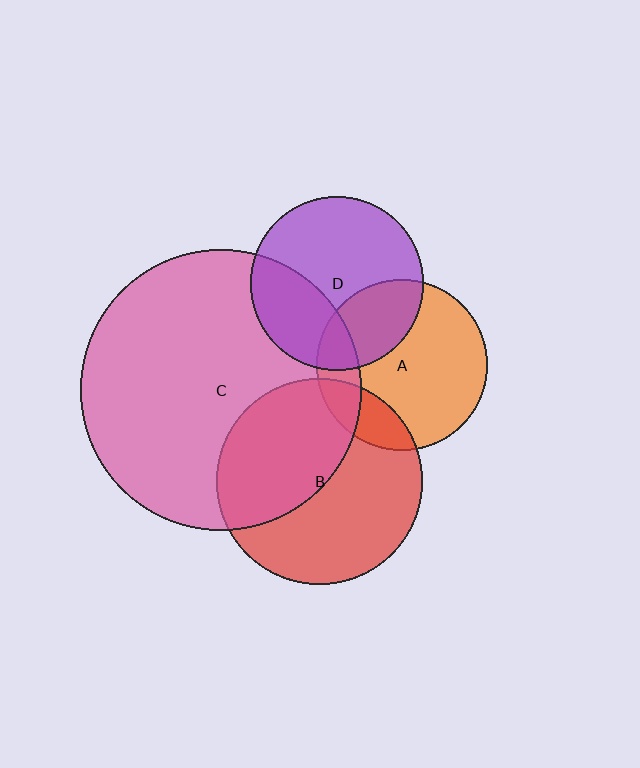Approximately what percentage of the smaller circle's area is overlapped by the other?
Approximately 15%.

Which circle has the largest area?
Circle C (pink).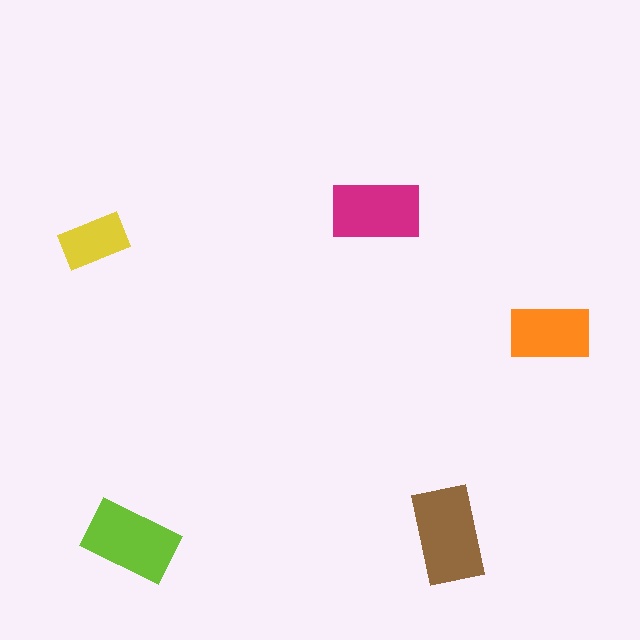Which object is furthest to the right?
The orange rectangle is rightmost.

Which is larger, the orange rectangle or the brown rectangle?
The brown one.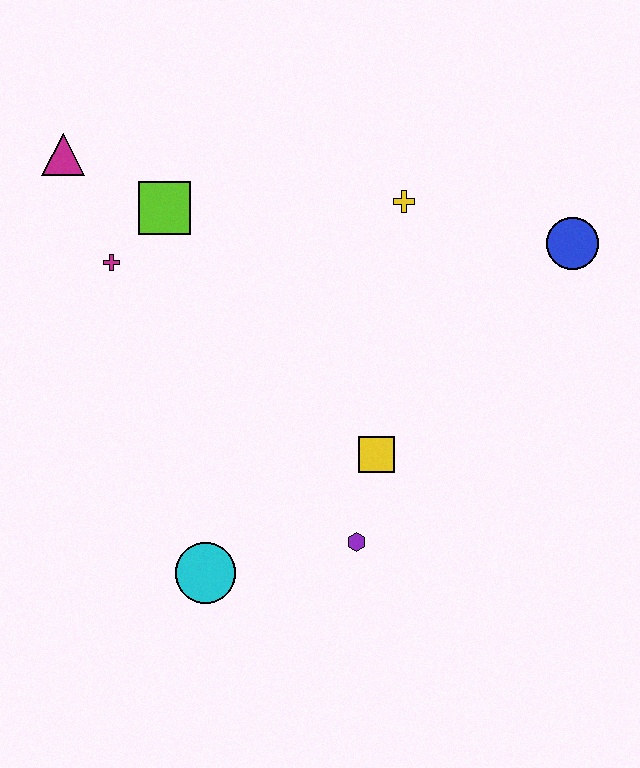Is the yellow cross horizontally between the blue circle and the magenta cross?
Yes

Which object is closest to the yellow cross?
The blue circle is closest to the yellow cross.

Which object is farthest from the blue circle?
The magenta triangle is farthest from the blue circle.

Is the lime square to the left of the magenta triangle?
No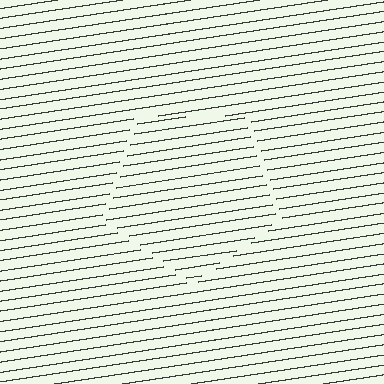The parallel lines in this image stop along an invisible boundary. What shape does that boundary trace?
An illusory pentagon. The interior of the shape contains the same grating, shifted by half a period — the contour is defined by the phase discontinuity where line-ends from the inner and outer gratings abut.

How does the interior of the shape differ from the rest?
The interior of the shape contains the same grating, shifted by half a period — the contour is defined by the phase discontinuity where line-ends from the inner and outer gratings abut.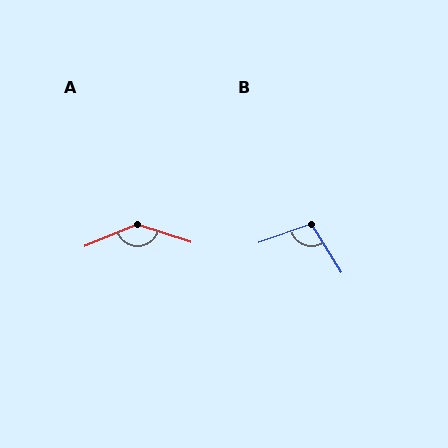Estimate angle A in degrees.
Approximately 140 degrees.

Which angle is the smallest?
B, at approximately 103 degrees.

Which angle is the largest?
A, at approximately 140 degrees.